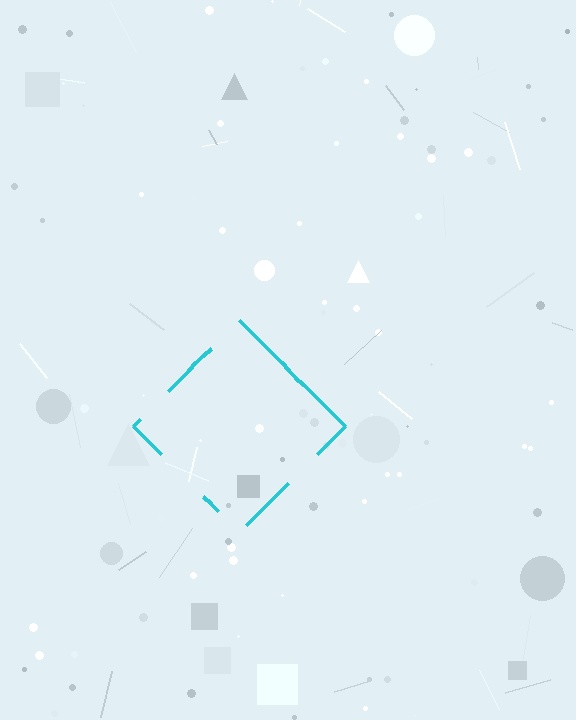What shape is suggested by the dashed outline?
The dashed outline suggests a diamond.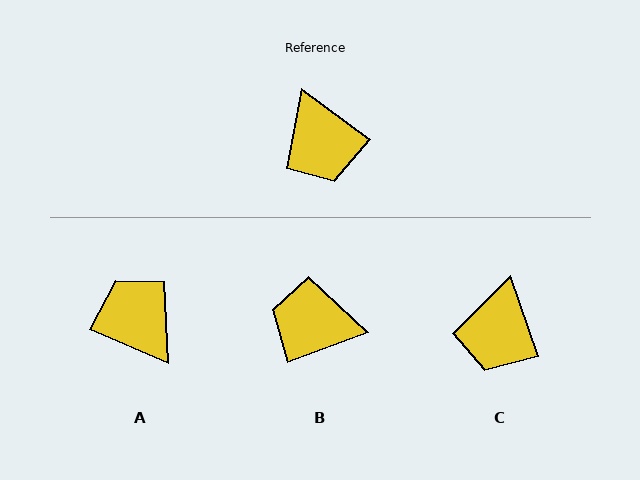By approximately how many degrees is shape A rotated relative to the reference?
Approximately 167 degrees clockwise.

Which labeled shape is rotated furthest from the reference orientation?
A, about 167 degrees away.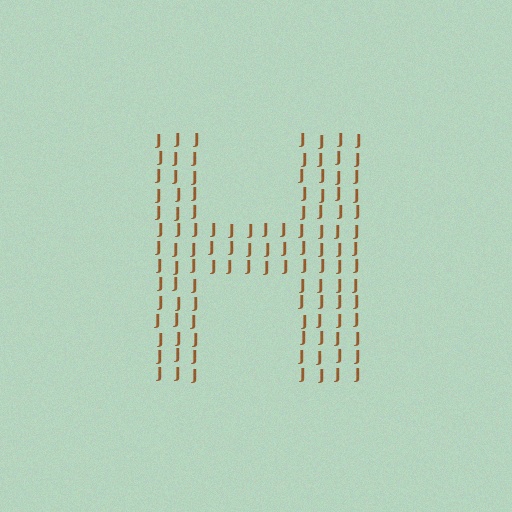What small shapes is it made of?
It is made of small letter J's.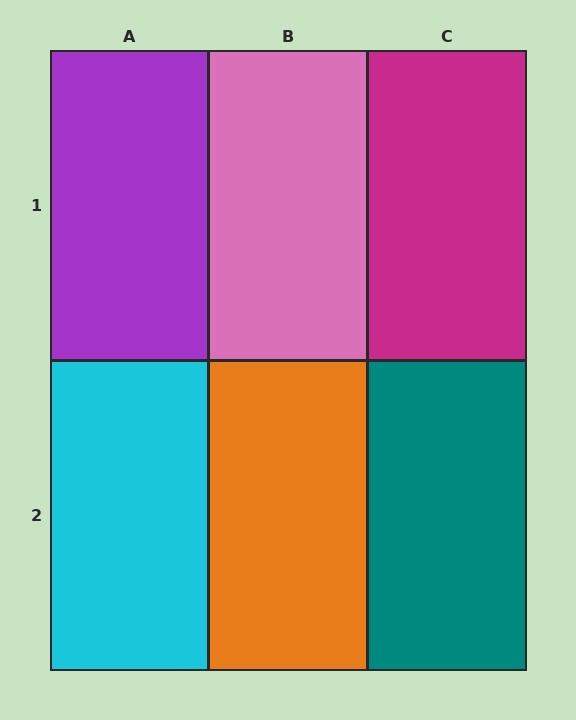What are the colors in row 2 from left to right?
Cyan, orange, teal.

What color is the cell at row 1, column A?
Purple.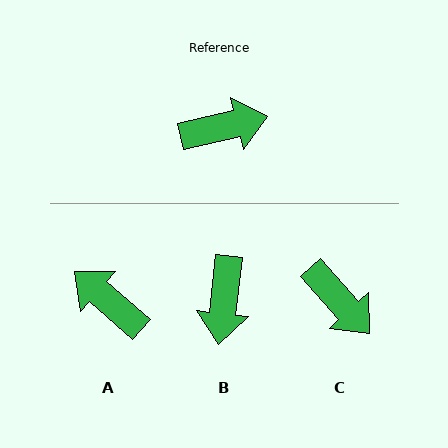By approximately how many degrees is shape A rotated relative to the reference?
Approximately 125 degrees counter-clockwise.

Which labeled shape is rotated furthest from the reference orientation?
A, about 125 degrees away.